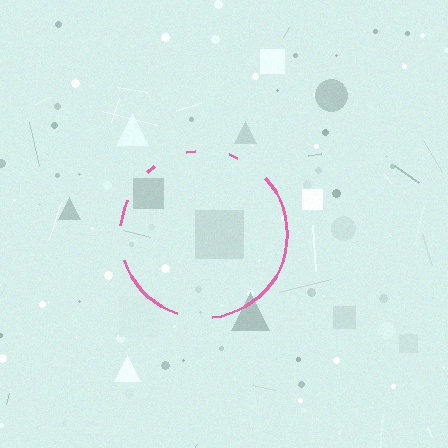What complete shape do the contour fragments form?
The contour fragments form a circle.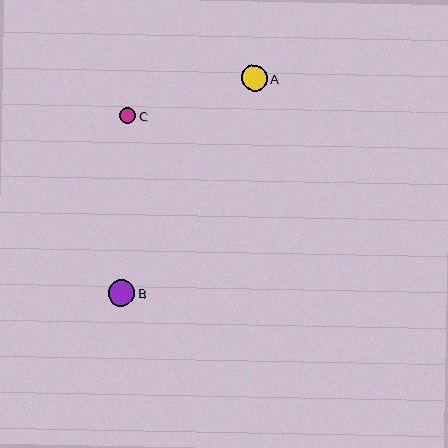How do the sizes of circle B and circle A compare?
Circle B and circle A are approximately the same size.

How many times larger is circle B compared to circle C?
Circle B is approximately 1.6 times the size of circle C.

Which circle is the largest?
Circle B is the largest with a size of approximately 26 pixels.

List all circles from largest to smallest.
From largest to smallest: B, A, C.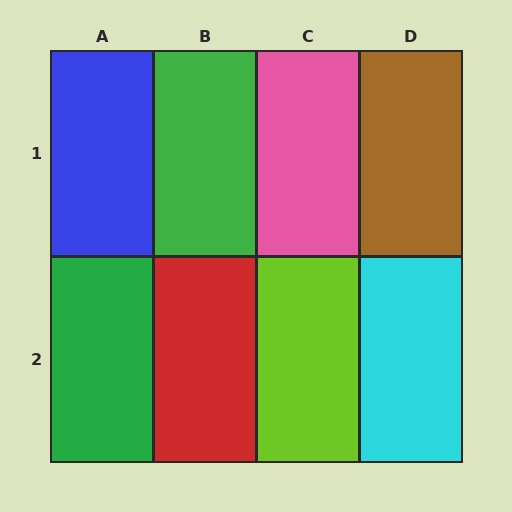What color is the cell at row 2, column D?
Cyan.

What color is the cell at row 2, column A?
Green.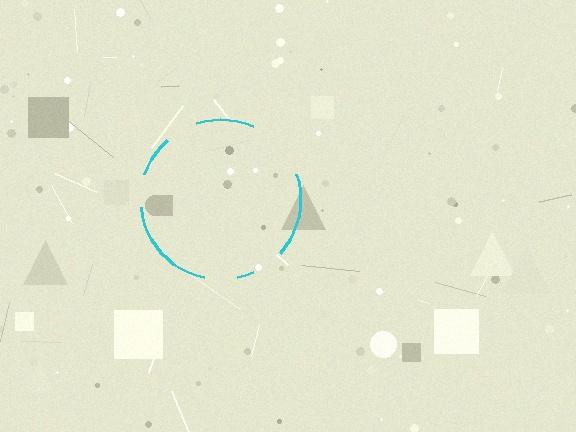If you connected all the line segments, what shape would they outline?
They would outline a circle.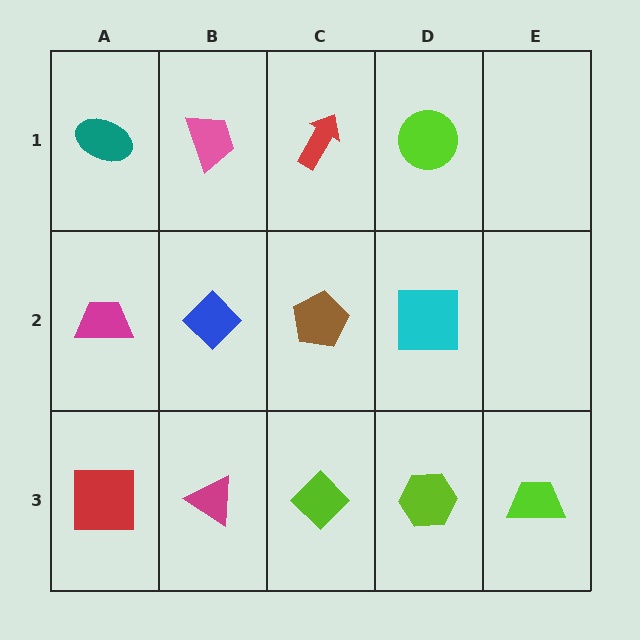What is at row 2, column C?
A brown pentagon.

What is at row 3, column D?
A lime hexagon.